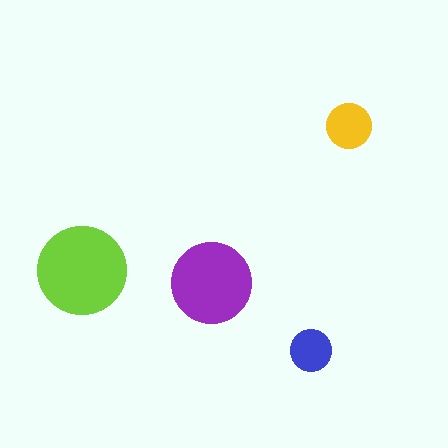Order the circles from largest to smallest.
the lime one, the purple one, the yellow one, the blue one.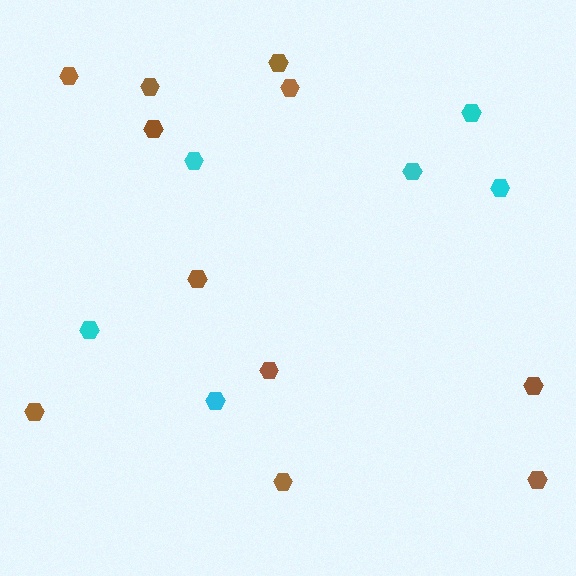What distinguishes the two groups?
There are 2 groups: one group of brown hexagons (11) and one group of cyan hexagons (6).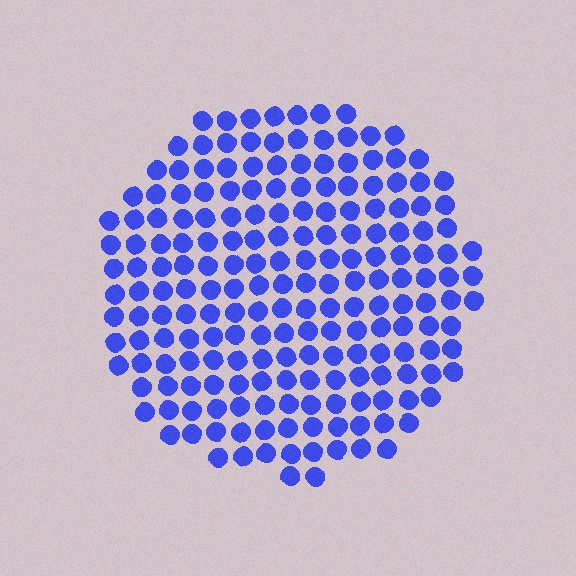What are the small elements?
The small elements are circles.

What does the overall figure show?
The overall figure shows a circle.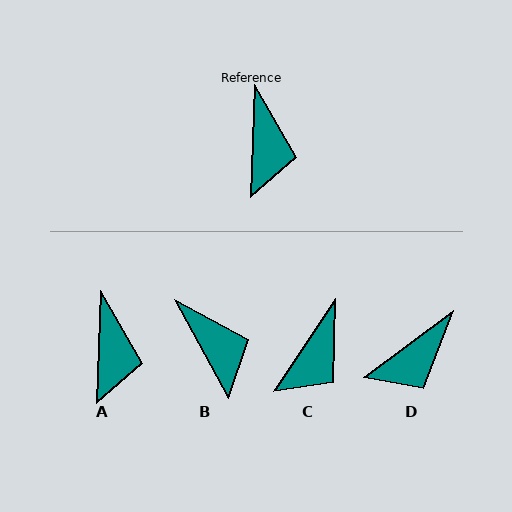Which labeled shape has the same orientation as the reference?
A.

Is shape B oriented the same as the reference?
No, it is off by about 31 degrees.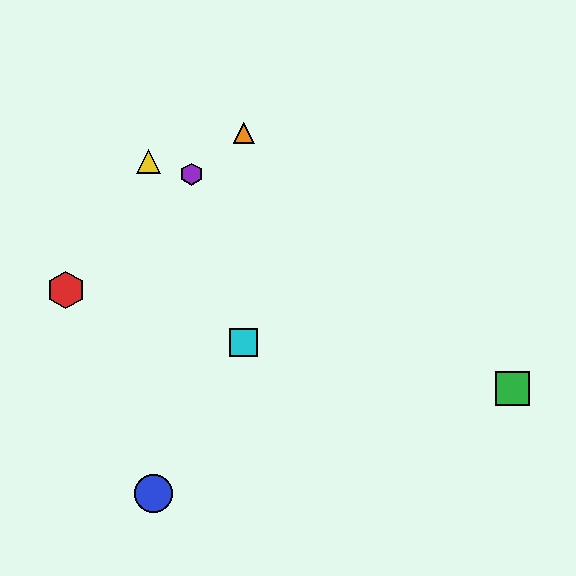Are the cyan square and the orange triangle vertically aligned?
Yes, both are at x≈244.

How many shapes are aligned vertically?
2 shapes (the orange triangle, the cyan square) are aligned vertically.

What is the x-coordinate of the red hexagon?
The red hexagon is at x≈66.